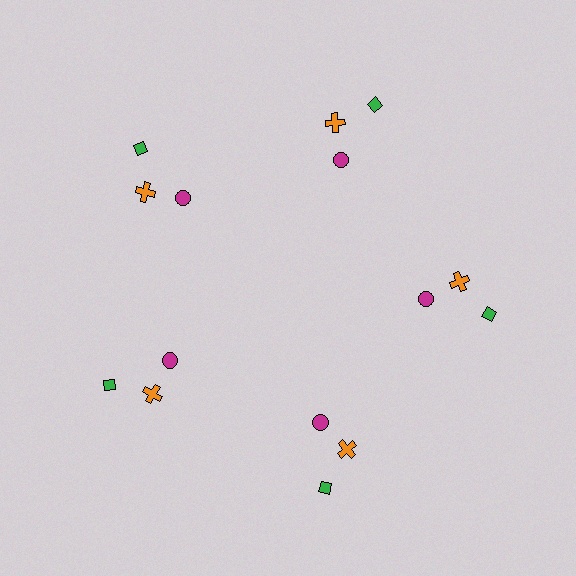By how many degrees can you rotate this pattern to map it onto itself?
The pattern maps onto itself every 72 degrees of rotation.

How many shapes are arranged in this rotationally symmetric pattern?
There are 15 shapes, arranged in 5 groups of 3.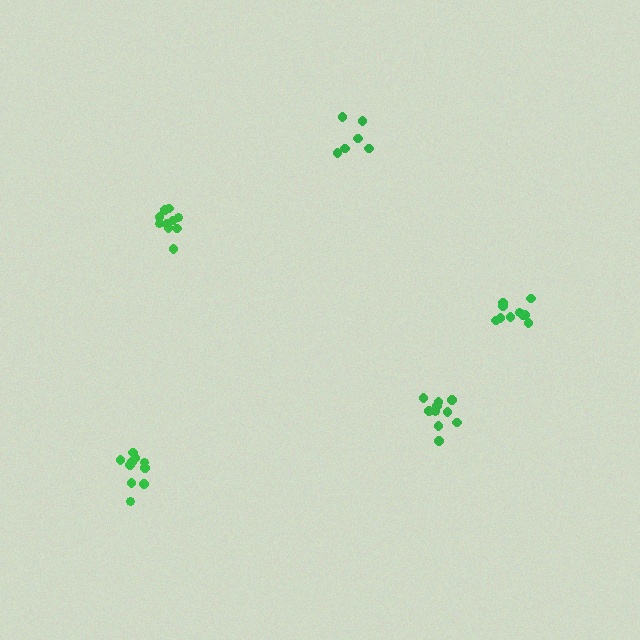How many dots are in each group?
Group 1: 6 dots, Group 2: 11 dots, Group 3: 10 dots, Group 4: 10 dots, Group 5: 10 dots (47 total).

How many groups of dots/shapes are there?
There are 5 groups.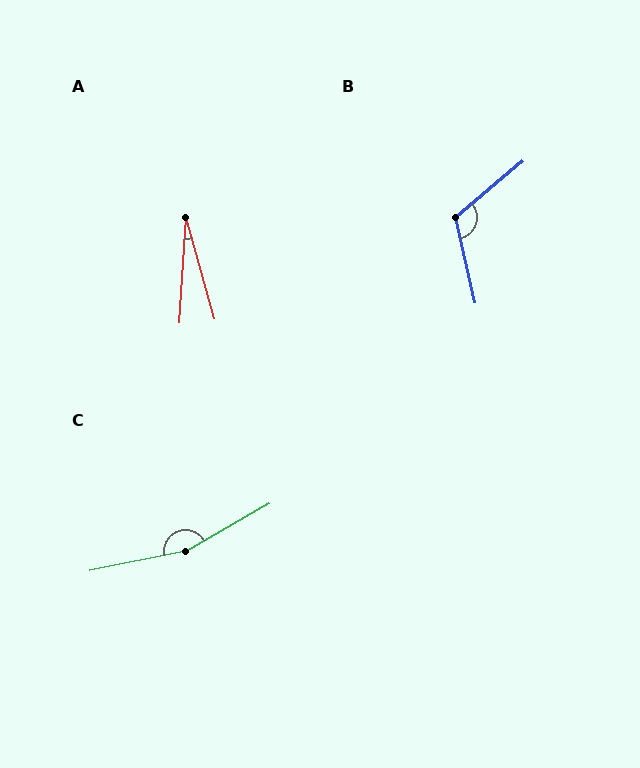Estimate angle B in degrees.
Approximately 117 degrees.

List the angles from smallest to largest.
A (19°), B (117°), C (162°).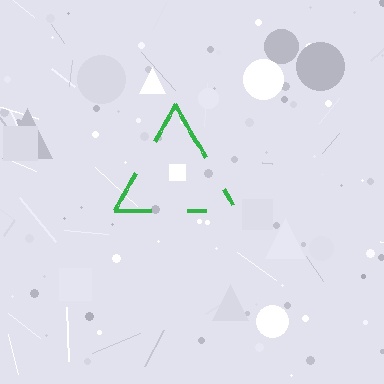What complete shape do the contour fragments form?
The contour fragments form a triangle.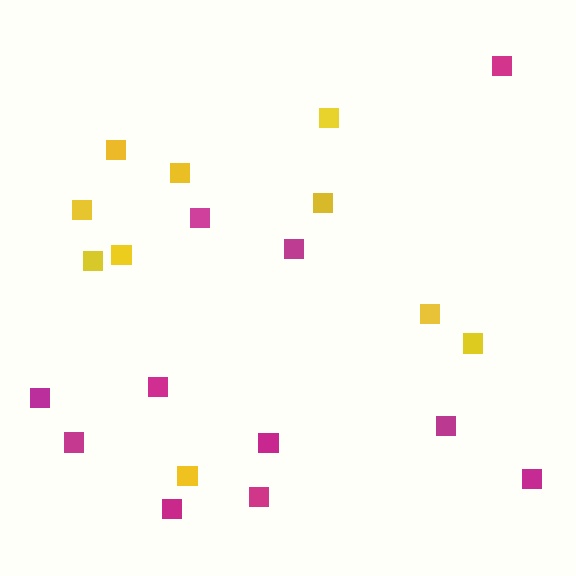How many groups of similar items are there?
There are 2 groups: one group of magenta squares (11) and one group of yellow squares (10).